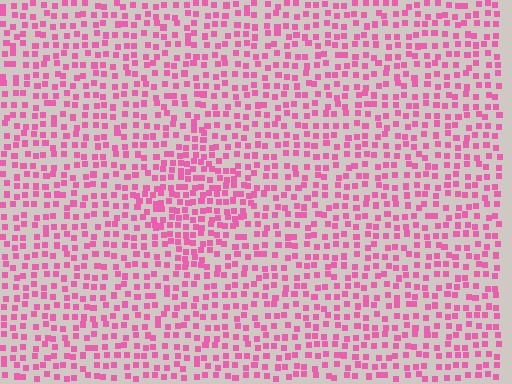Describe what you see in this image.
The image contains small pink elements arranged at two different densities. A diamond-shaped region is visible where the elements are more densely packed than the surrounding area.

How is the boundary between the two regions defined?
The boundary is defined by a change in element density (approximately 1.6x ratio). All elements are the same color, size, and shape.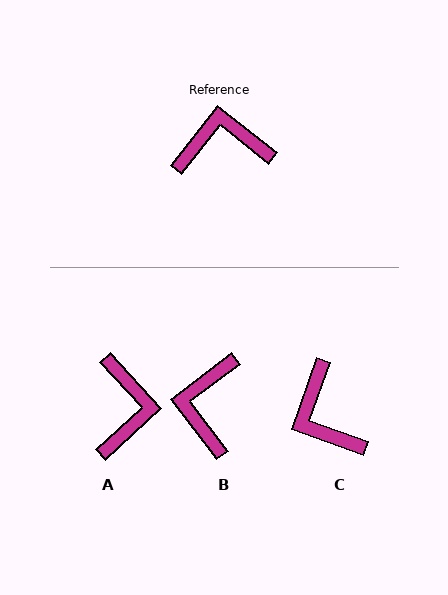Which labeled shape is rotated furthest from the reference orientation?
C, about 109 degrees away.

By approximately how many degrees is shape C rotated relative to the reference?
Approximately 109 degrees counter-clockwise.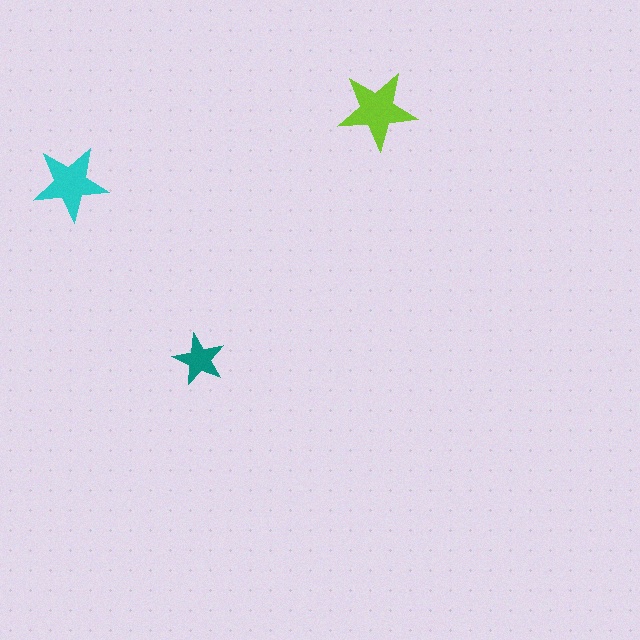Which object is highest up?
The lime star is topmost.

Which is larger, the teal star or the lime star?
The lime one.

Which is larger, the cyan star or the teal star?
The cyan one.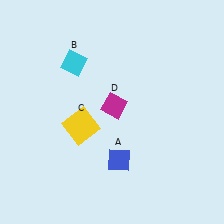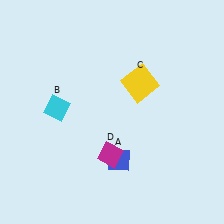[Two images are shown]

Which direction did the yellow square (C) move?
The yellow square (C) moved right.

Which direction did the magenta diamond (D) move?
The magenta diamond (D) moved down.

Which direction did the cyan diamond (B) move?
The cyan diamond (B) moved down.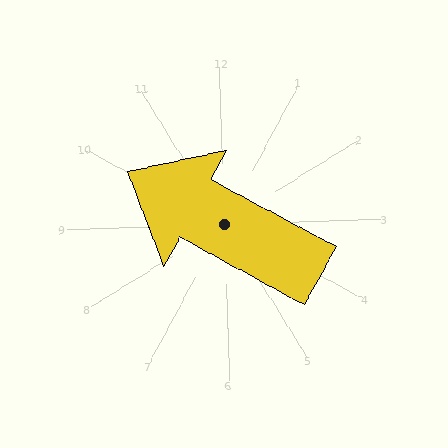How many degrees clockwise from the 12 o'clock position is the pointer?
Approximately 300 degrees.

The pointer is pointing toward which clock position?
Roughly 10 o'clock.